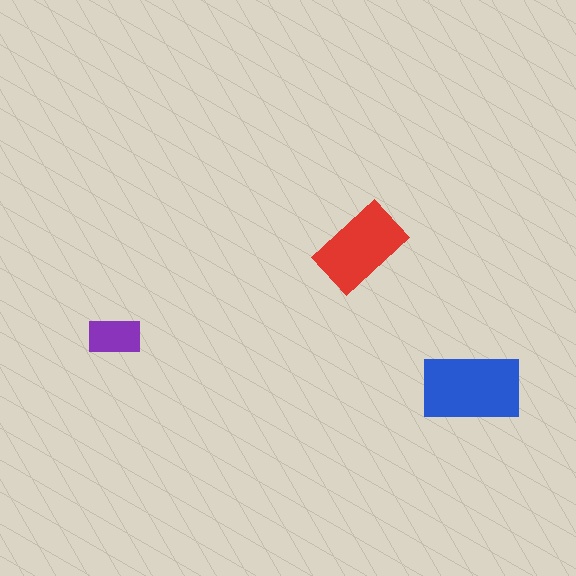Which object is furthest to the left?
The purple rectangle is leftmost.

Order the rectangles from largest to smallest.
the blue one, the red one, the purple one.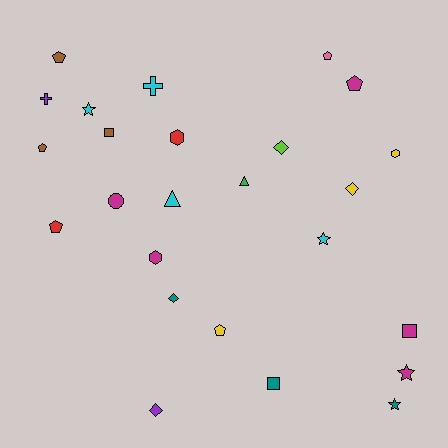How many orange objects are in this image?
There are no orange objects.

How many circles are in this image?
There is 1 circle.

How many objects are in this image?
There are 25 objects.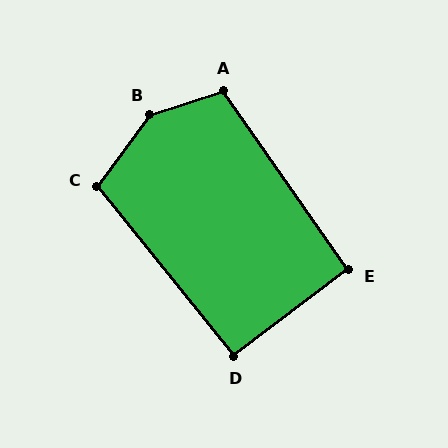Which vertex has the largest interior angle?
B, at approximately 143 degrees.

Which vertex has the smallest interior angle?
E, at approximately 92 degrees.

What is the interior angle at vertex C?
Approximately 105 degrees (obtuse).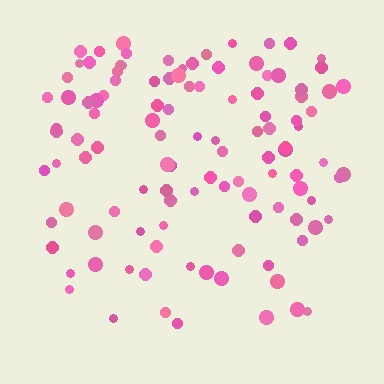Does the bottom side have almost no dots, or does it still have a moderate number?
Still a moderate number, just noticeably fewer than the top.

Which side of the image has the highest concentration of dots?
The top.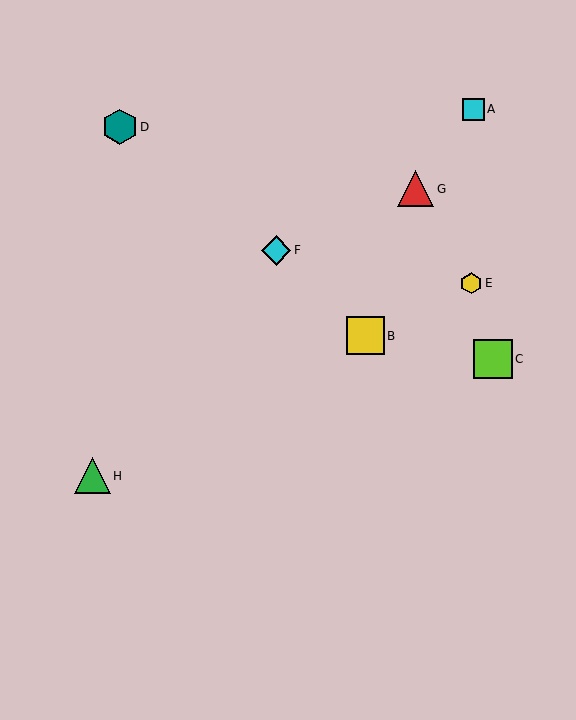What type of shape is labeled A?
Shape A is a cyan square.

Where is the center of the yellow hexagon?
The center of the yellow hexagon is at (471, 283).